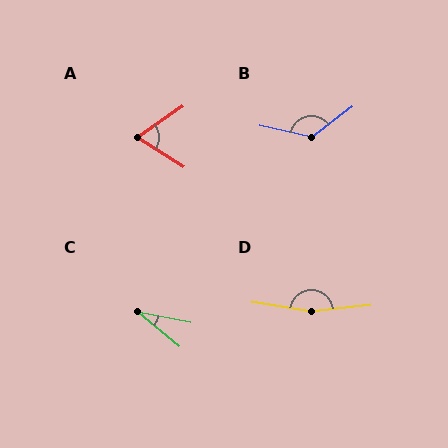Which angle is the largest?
D, at approximately 165 degrees.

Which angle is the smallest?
C, at approximately 29 degrees.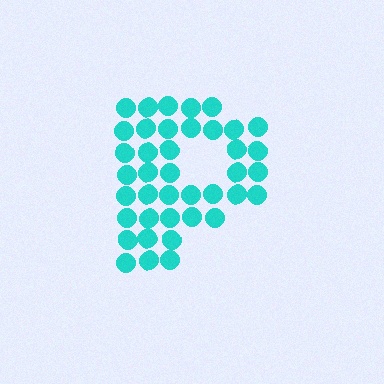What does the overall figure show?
The overall figure shows the letter P.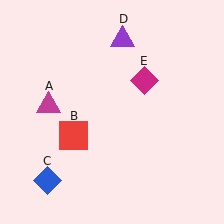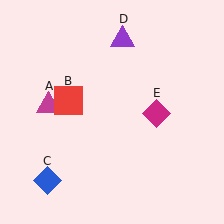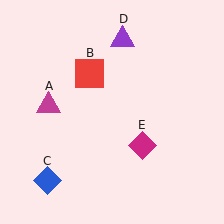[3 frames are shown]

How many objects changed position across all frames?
2 objects changed position: red square (object B), magenta diamond (object E).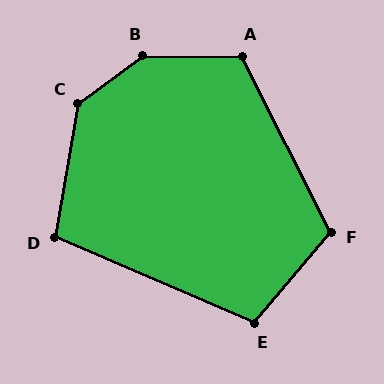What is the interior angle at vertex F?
Approximately 113 degrees (obtuse).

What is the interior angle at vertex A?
Approximately 117 degrees (obtuse).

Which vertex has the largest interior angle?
B, at approximately 144 degrees.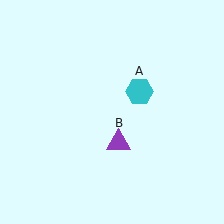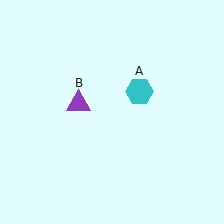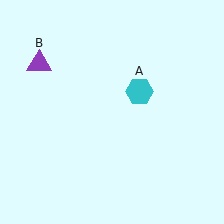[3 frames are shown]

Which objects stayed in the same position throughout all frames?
Cyan hexagon (object A) remained stationary.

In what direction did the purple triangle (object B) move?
The purple triangle (object B) moved up and to the left.